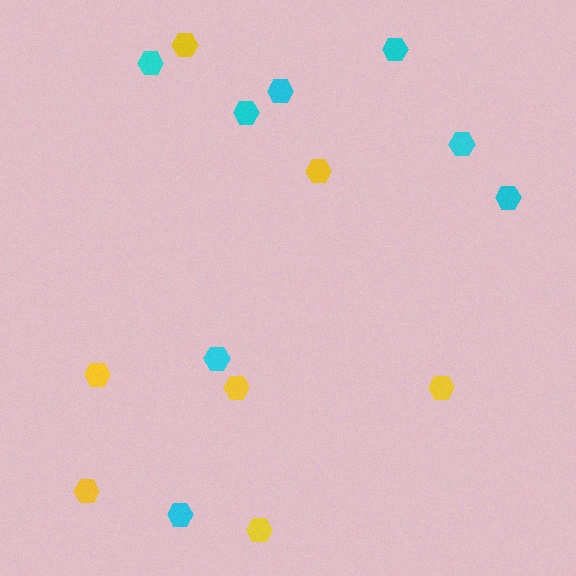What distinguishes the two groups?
There are 2 groups: one group of cyan hexagons (8) and one group of yellow hexagons (7).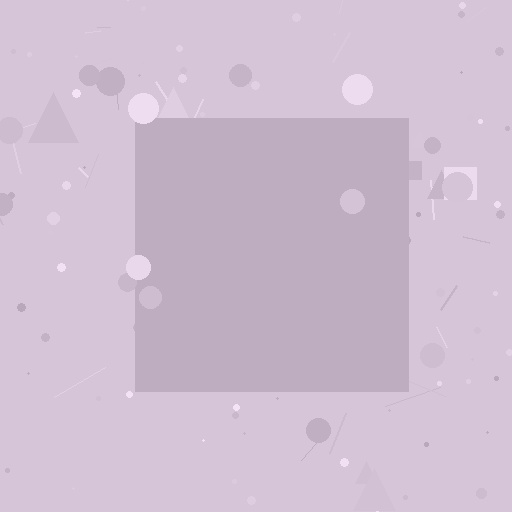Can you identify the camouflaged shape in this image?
The camouflaged shape is a square.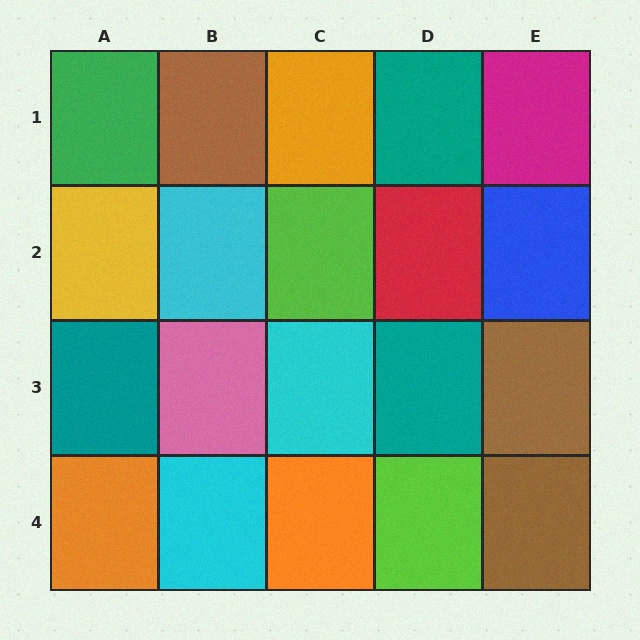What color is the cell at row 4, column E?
Brown.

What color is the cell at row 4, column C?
Orange.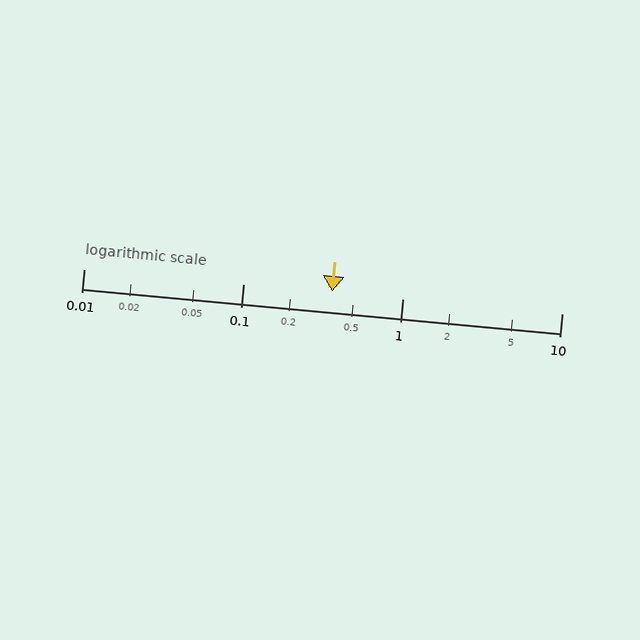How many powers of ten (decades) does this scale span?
The scale spans 3 decades, from 0.01 to 10.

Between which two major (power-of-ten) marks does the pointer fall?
The pointer is between 0.1 and 1.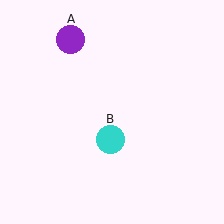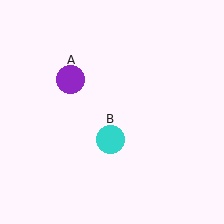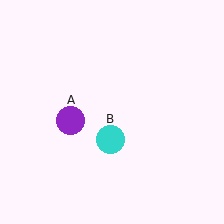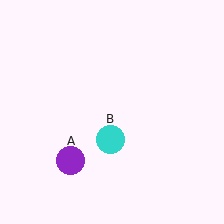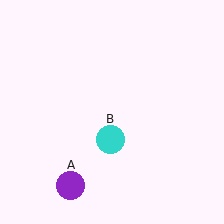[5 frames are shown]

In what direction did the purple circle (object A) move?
The purple circle (object A) moved down.